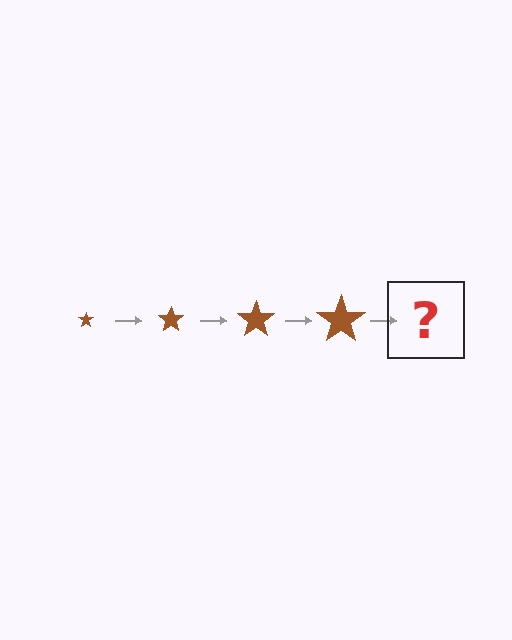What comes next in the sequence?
The next element should be a brown star, larger than the previous one.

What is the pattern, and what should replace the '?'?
The pattern is that the star gets progressively larger each step. The '?' should be a brown star, larger than the previous one.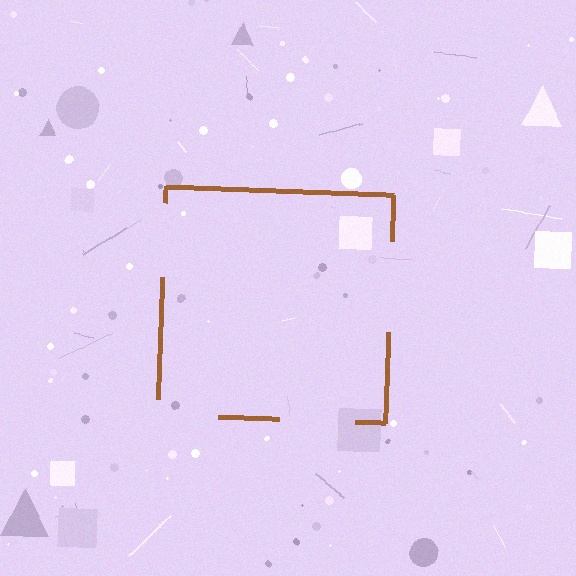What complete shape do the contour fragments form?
The contour fragments form a square.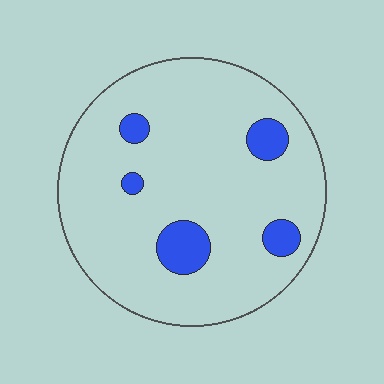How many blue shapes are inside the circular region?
5.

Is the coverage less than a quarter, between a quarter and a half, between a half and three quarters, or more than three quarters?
Less than a quarter.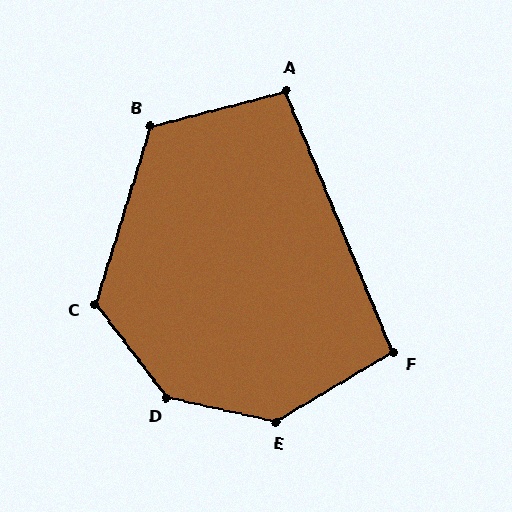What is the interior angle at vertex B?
Approximately 122 degrees (obtuse).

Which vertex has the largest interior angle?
D, at approximately 140 degrees.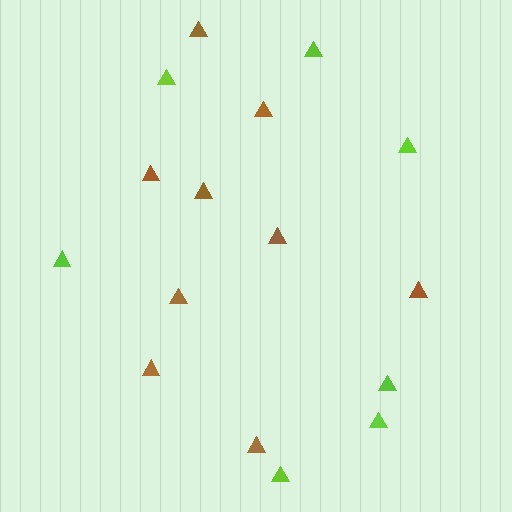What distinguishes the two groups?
There are 2 groups: one group of brown triangles (9) and one group of lime triangles (7).